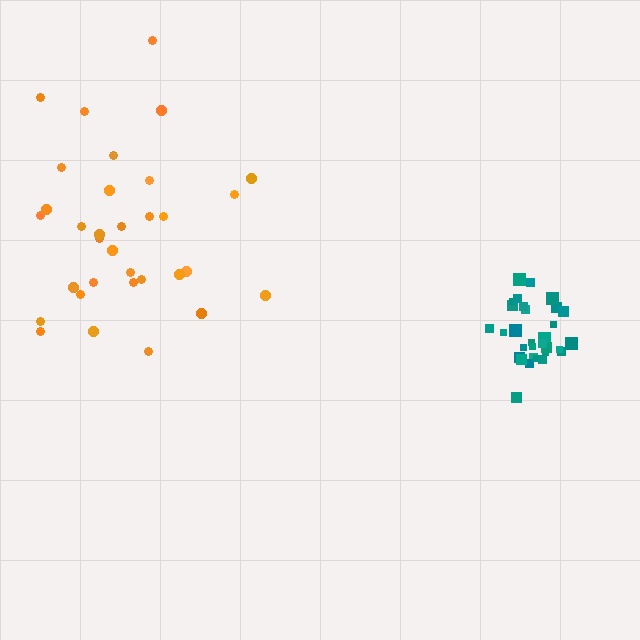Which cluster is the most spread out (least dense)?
Orange.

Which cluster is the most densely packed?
Teal.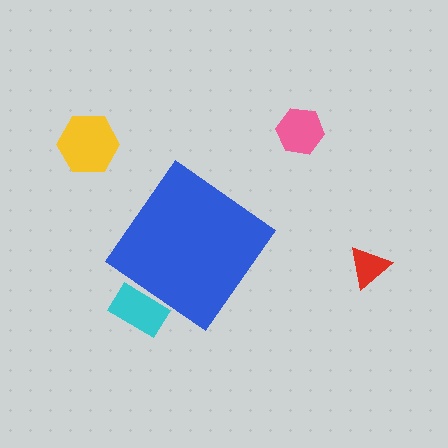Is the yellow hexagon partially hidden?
No, the yellow hexagon is fully visible.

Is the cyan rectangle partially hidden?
Yes, the cyan rectangle is partially hidden behind the blue diamond.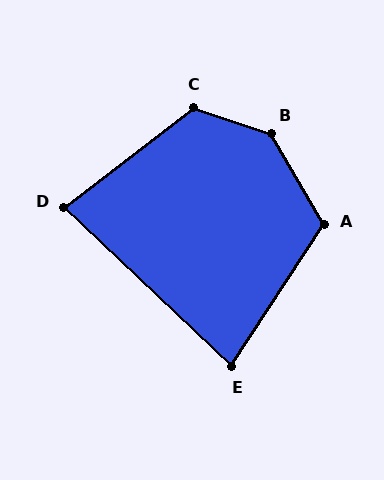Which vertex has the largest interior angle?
B, at approximately 139 degrees.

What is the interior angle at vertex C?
Approximately 124 degrees (obtuse).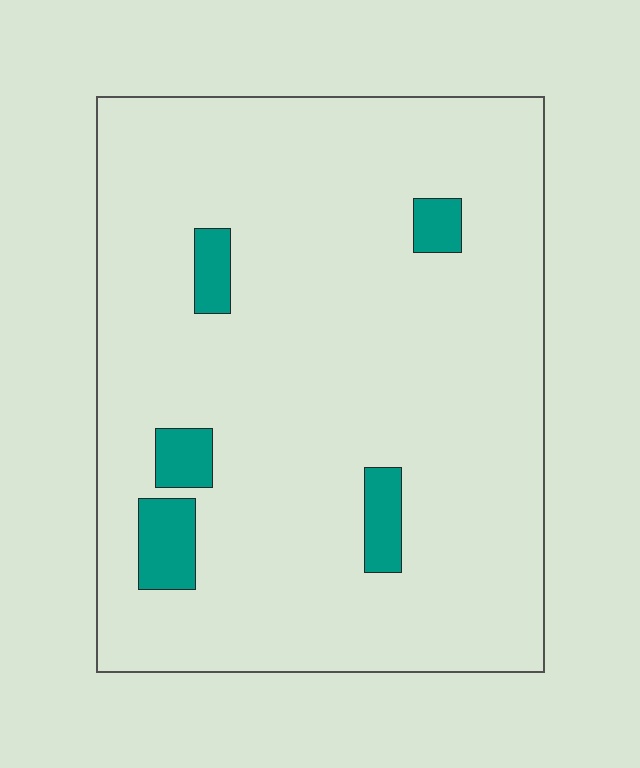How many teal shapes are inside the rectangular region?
5.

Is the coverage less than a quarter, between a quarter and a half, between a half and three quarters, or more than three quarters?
Less than a quarter.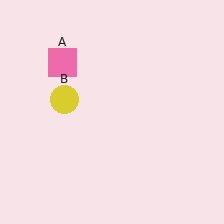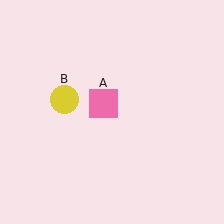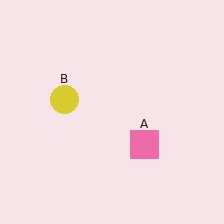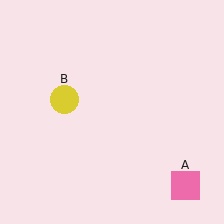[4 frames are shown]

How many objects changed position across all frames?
1 object changed position: pink square (object A).